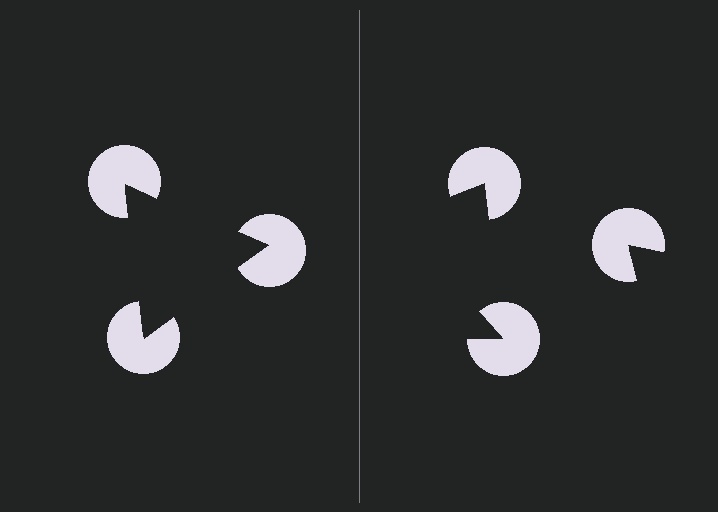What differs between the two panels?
The pac-man discs are positioned identically on both sides; only the wedge orientations differ. On the left they align to a triangle; on the right they are misaligned.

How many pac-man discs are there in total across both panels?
6 — 3 on each side.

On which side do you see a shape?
An illusory triangle appears on the left side. On the right side the wedge cuts are rotated, so no coherent shape forms.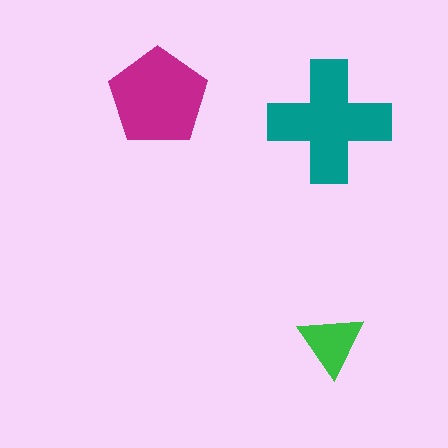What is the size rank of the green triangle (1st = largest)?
3rd.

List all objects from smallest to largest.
The green triangle, the magenta pentagon, the teal cross.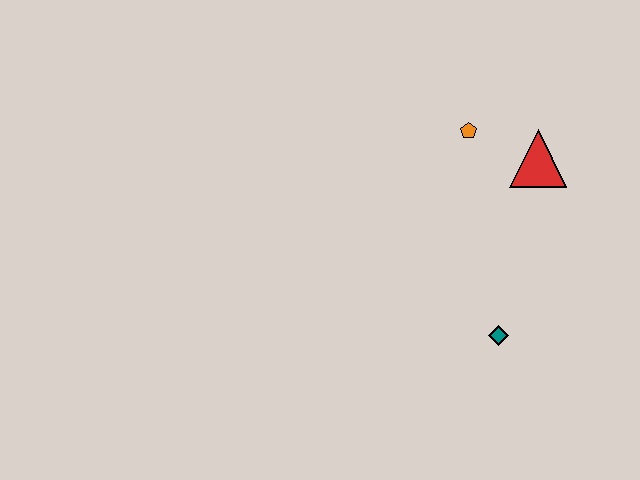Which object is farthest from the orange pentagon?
The teal diamond is farthest from the orange pentagon.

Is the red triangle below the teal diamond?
No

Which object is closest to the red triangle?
The orange pentagon is closest to the red triangle.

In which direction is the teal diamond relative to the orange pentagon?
The teal diamond is below the orange pentagon.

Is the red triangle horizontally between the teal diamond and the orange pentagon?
No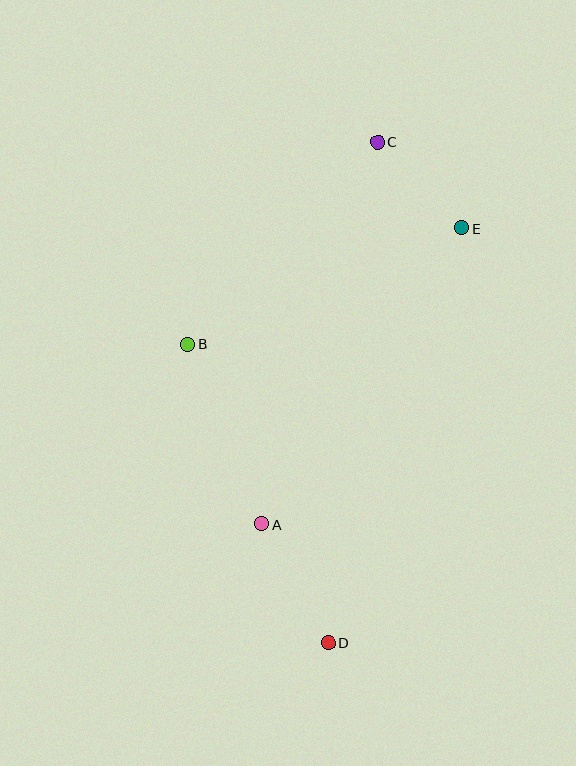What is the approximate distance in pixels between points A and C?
The distance between A and C is approximately 400 pixels.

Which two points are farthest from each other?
Points C and D are farthest from each other.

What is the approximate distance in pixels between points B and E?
The distance between B and E is approximately 297 pixels.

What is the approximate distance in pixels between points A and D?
The distance between A and D is approximately 136 pixels.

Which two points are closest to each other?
Points C and E are closest to each other.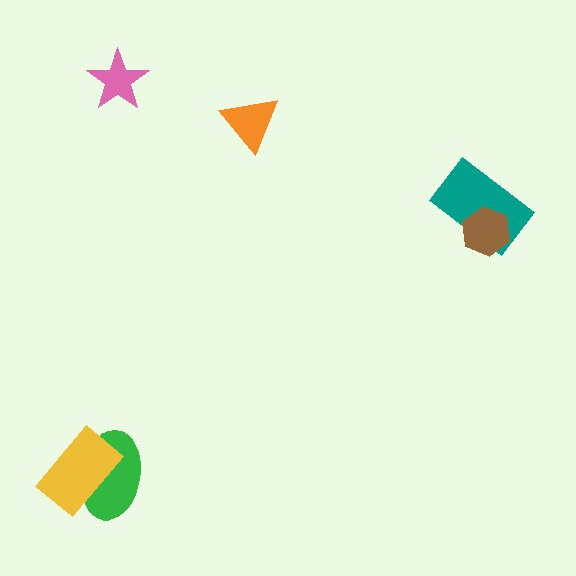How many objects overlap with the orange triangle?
0 objects overlap with the orange triangle.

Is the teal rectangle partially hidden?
Yes, it is partially covered by another shape.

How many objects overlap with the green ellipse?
1 object overlaps with the green ellipse.